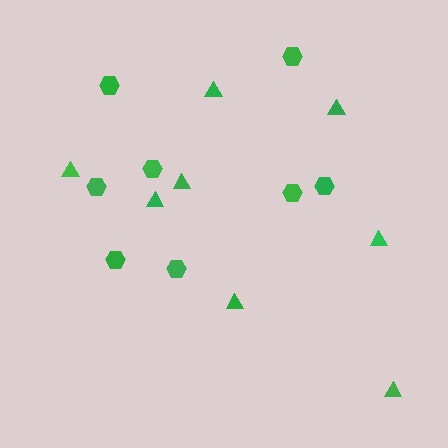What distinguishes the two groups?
There are 2 groups: one group of hexagons (8) and one group of triangles (8).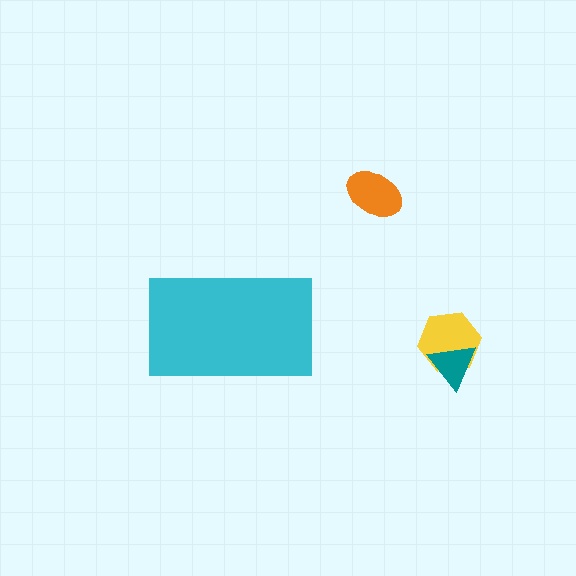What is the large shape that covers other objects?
A cyan rectangle.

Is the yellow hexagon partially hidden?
No, the yellow hexagon is fully visible.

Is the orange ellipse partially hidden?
No, the orange ellipse is fully visible.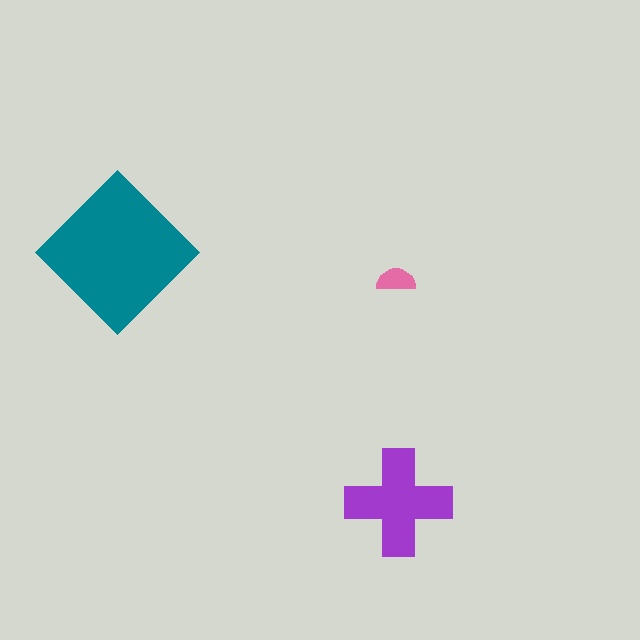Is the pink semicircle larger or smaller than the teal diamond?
Smaller.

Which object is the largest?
The teal diamond.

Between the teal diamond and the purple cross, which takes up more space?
The teal diamond.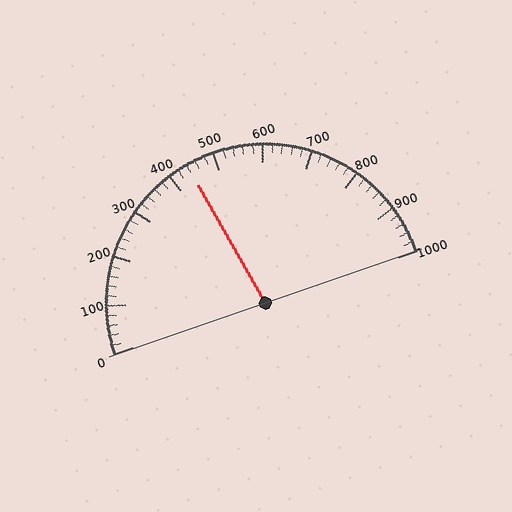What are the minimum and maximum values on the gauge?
The gauge ranges from 0 to 1000.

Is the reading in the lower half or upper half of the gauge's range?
The reading is in the lower half of the range (0 to 1000).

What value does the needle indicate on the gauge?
The needle indicates approximately 440.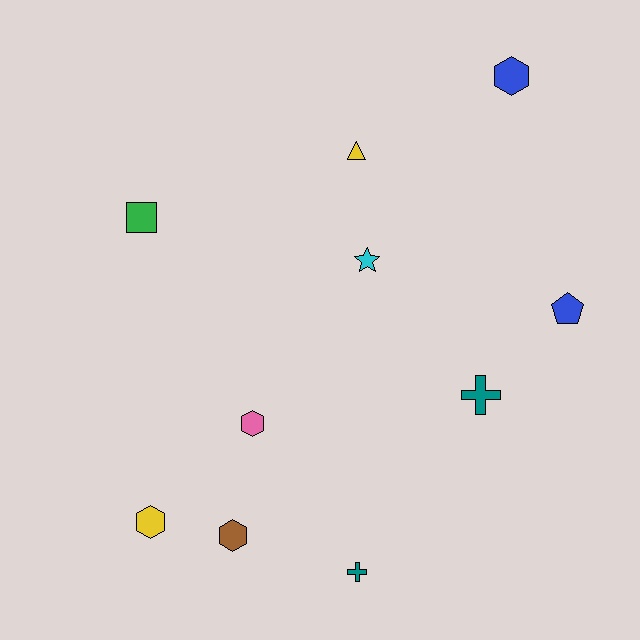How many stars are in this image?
There is 1 star.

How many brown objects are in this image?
There is 1 brown object.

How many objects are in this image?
There are 10 objects.